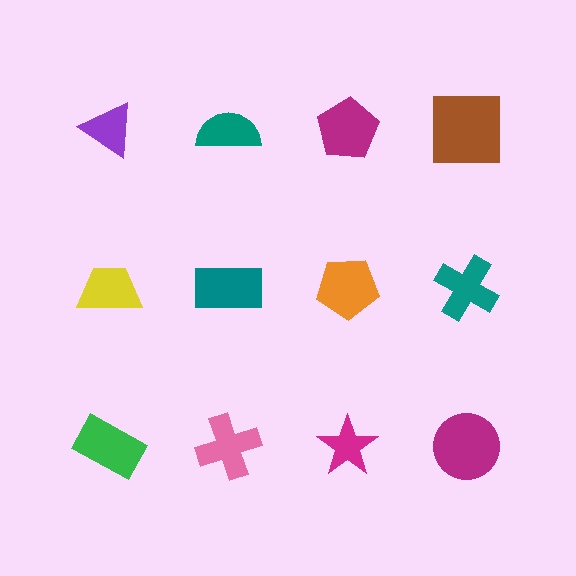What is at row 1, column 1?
A purple triangle.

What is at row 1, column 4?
A brown square.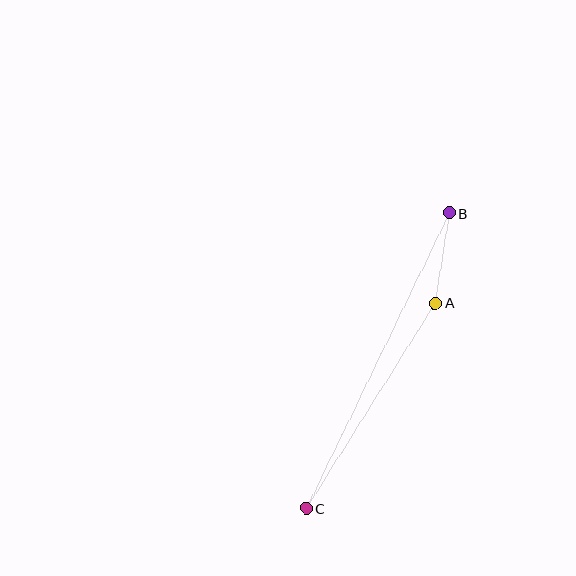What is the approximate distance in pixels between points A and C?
The distance between A and C is approximately 242 pixels.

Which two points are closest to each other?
Points A and B are closest to each other.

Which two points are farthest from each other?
Points B and C are farthest from each other.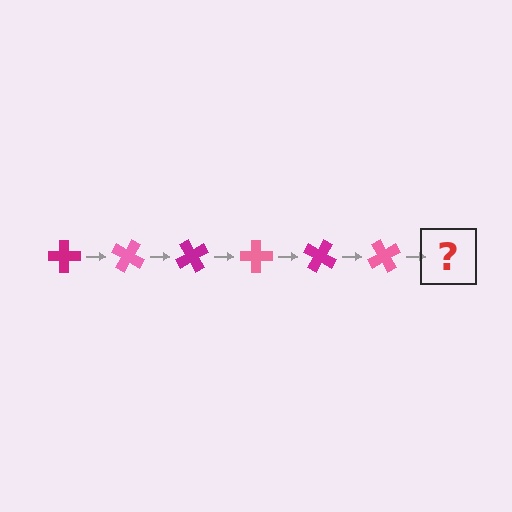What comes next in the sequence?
The next element should be a magenta cross, rotated 180 degrees from the start.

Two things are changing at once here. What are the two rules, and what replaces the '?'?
The two rules are that it rotates 30 degrees each step and the color cycles through magenta and pink. The '?' should be a magenta cross, rotated 180 degrees from the start.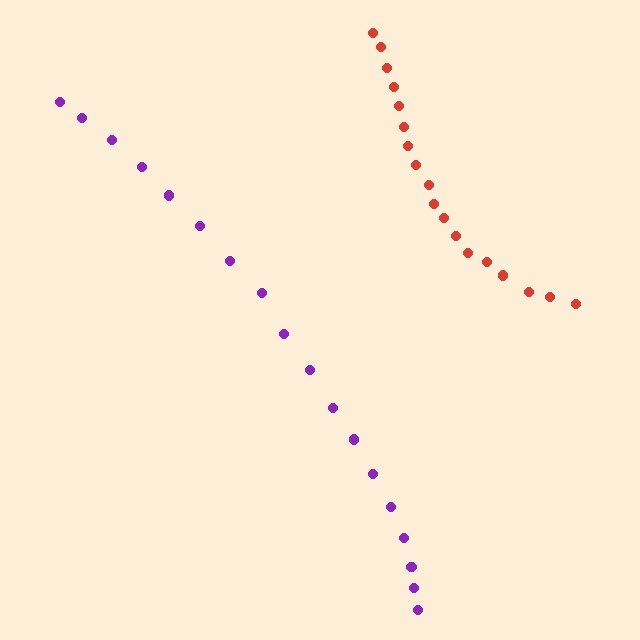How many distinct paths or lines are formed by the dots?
There are 2 distinct paths.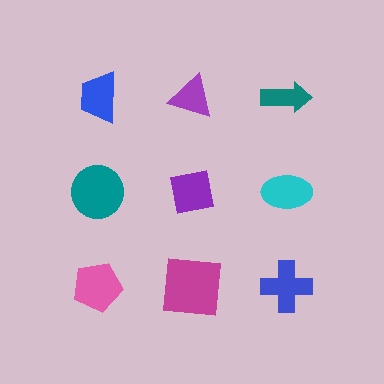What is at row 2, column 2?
A purple square.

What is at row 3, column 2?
A magenta square.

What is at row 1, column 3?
A teal arrow.